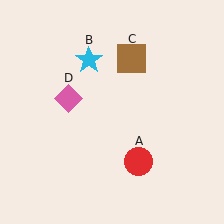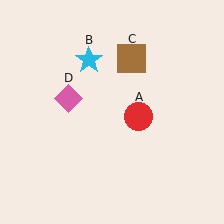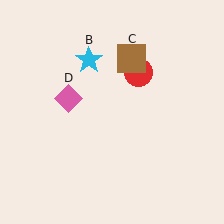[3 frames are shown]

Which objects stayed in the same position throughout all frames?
Cyan star (object B) and brown square (object C) and pink diamond (object D) remained stationary.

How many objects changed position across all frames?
1 object changed position: red circle (object A).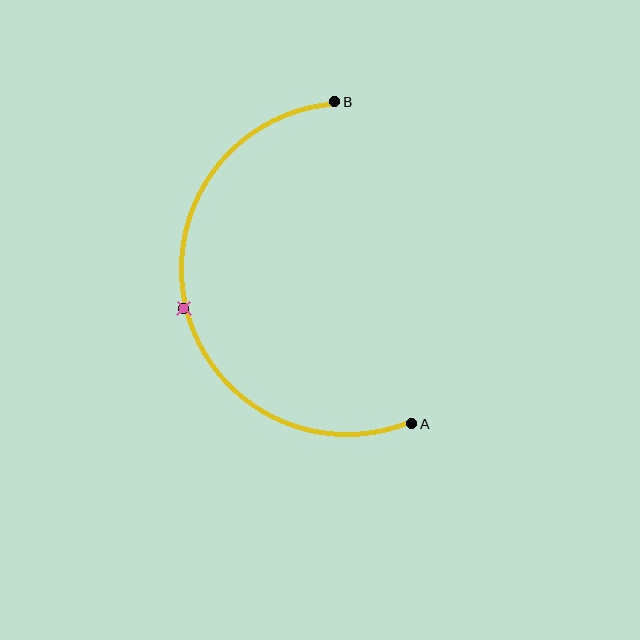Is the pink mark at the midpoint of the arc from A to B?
Yes. The pink mark lies on the arc at equal arc-length from both A and B — it is the arc midpoint.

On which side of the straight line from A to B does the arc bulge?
The arc bulges to the left of the straight line connecting A and B.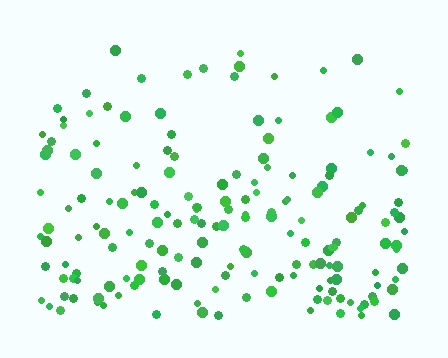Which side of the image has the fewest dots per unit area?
The top.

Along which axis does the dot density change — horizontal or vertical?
Vertical.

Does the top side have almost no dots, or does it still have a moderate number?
Still a moderate number, just noticeably fewer than the bottom.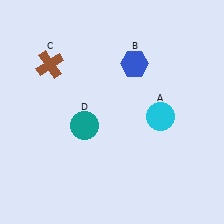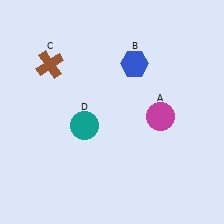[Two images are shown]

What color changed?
The circle (A) changed from cyan in Image 1 to magenta in Image 2.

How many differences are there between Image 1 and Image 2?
There is 1 difference between the two images.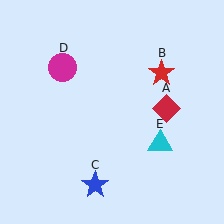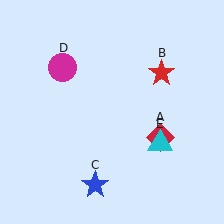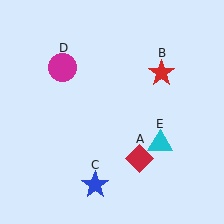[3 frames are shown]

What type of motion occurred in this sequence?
The red diamond (object A) rotated clockwise around the center of the scene.